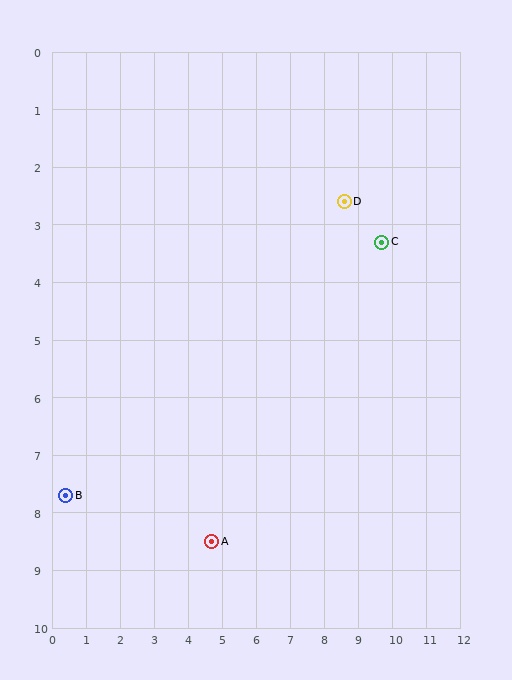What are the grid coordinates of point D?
Point D is at approximately (8.6, 2.6).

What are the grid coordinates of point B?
Point B is at approximately (0.4, 7.7).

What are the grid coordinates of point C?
Point C is at approximately (9.7, 3.3).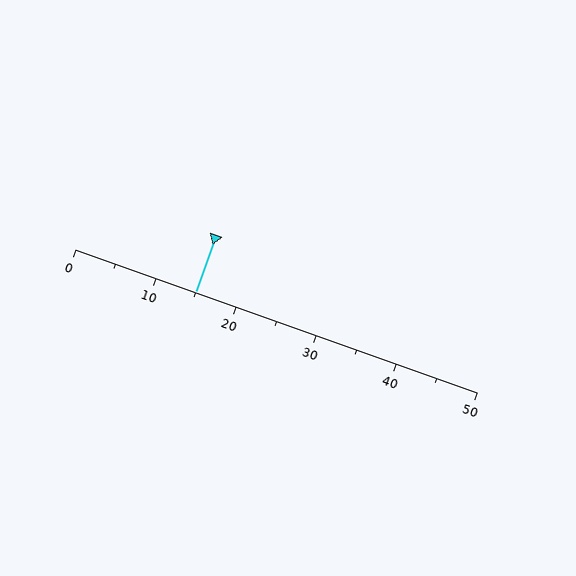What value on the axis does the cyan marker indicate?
The marker indicates approximately 15.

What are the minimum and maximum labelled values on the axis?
The axis runs from 0 to 50.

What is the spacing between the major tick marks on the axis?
The major ticks are spaced 10 apart.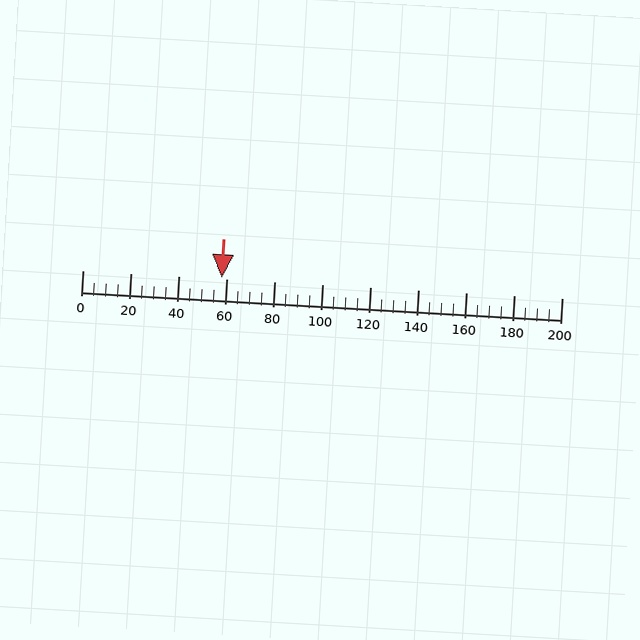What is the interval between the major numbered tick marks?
The major tick marks are spaced 20 units apart.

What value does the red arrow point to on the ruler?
The red arrow points to approximately 58.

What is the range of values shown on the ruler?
The ruler shows values from 0 to 200.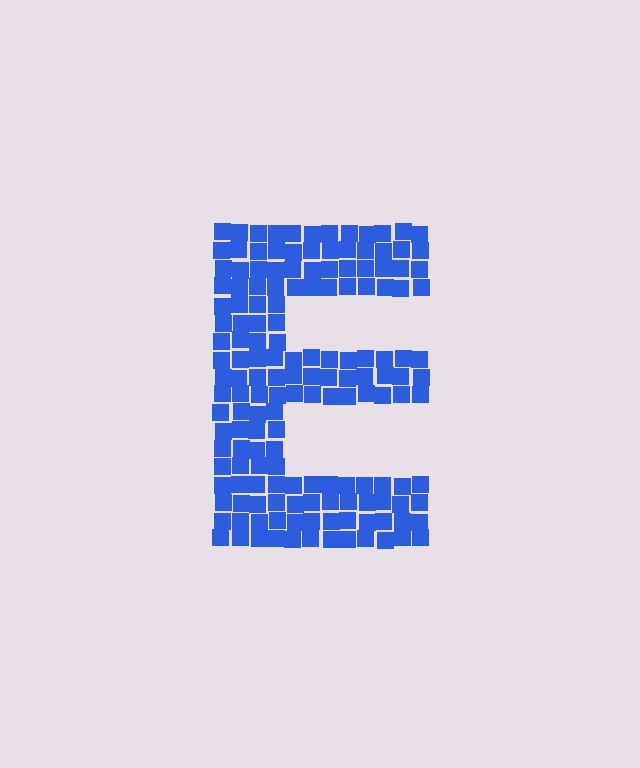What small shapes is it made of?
It is made of small squares.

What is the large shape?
The large shape is the letter E.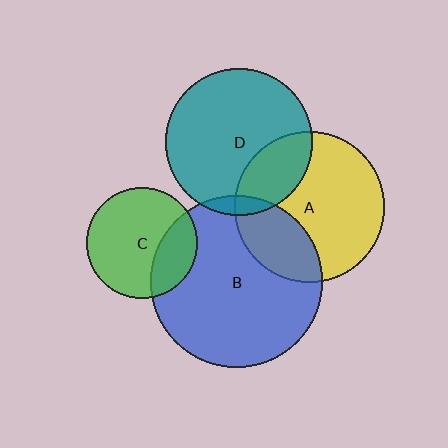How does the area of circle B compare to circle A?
Approximately 1.3 times.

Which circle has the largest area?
Circle B (blue).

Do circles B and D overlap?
Yes.